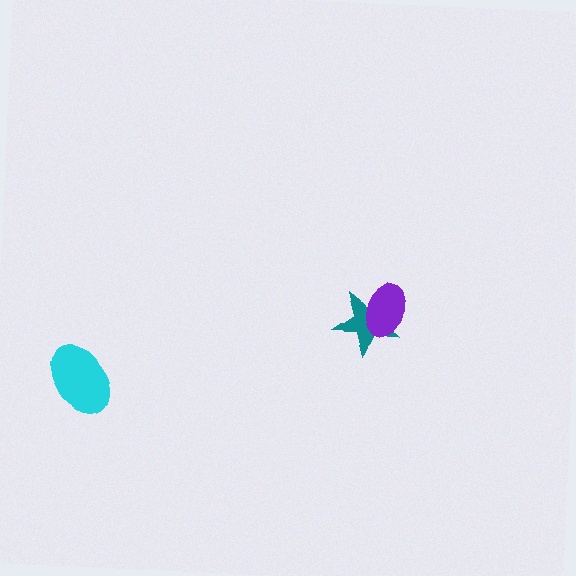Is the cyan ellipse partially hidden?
No, no other shape covers it.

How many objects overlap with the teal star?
1 object overlaps with the teal star.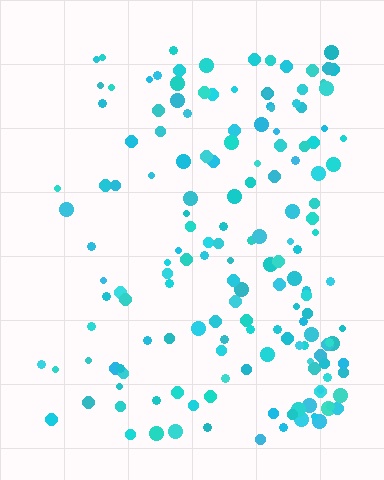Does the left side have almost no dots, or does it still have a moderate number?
Still a moderate number, just noticeably fewer than the right.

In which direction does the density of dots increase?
From left to right, with the right side densest.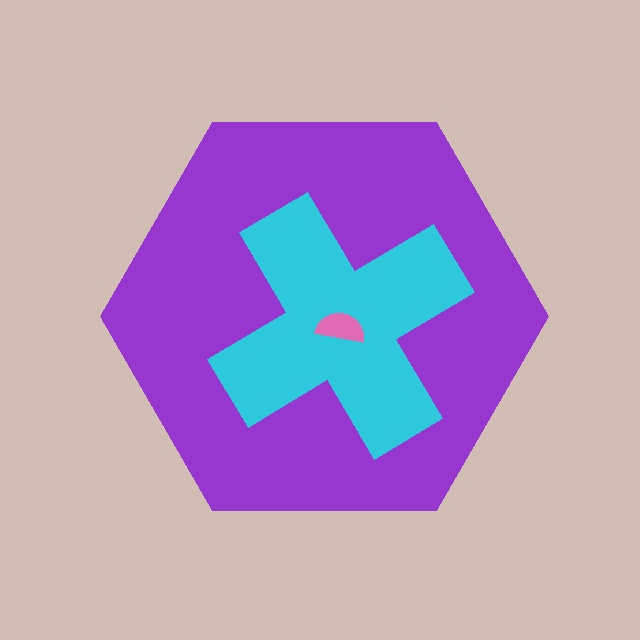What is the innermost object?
The pink semicircle.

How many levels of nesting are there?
3.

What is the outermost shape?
The purple hexagon.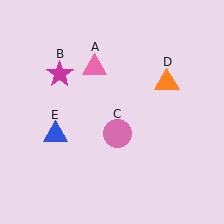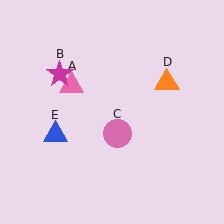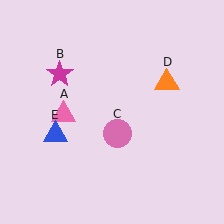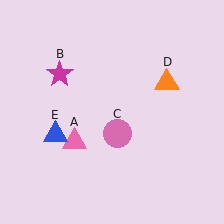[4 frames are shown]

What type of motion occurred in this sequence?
The pink triangle (object A) rotated counterclockwise around the center of the scene.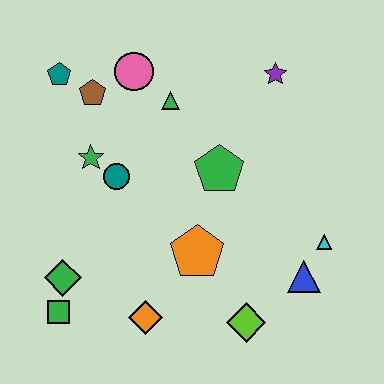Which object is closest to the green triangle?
The pink circle is closest to the green triangle.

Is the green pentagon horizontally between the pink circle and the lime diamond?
Yes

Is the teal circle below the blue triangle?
No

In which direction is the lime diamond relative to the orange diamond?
The lime diamond is to the right of the orange diamond.